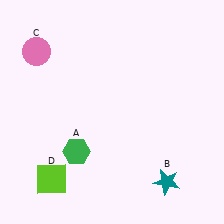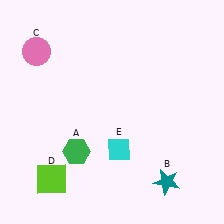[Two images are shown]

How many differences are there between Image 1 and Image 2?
There is 1 difference between the two images.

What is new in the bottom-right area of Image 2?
A cyan diamond (E) was added in the bottom-right area of Image 2.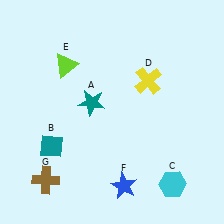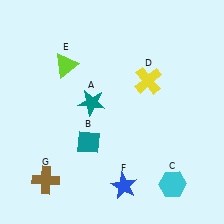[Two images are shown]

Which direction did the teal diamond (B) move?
The teal diamond (B) moved right.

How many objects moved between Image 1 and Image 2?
1 object moved between the two images.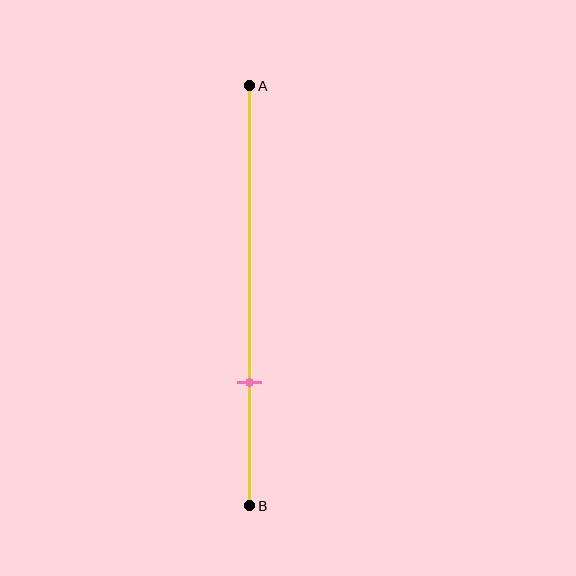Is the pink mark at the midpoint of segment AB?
No, the mark is at about 70% from A, not at the 50% midpoint.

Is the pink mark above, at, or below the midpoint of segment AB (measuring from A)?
The pink mark is below the midpoint of segment AB.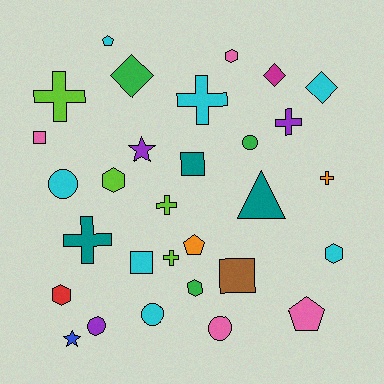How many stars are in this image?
There are 2 stars.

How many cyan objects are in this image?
There are 7 cyan objects.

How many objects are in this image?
There are 30 objects.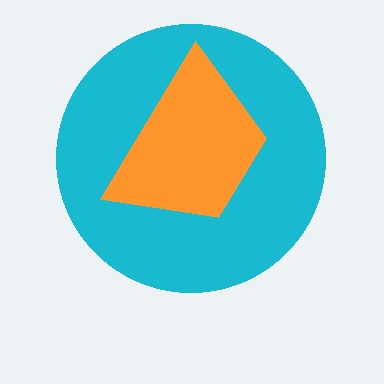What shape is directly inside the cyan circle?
The orange trapezoid.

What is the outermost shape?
The cyan circle.